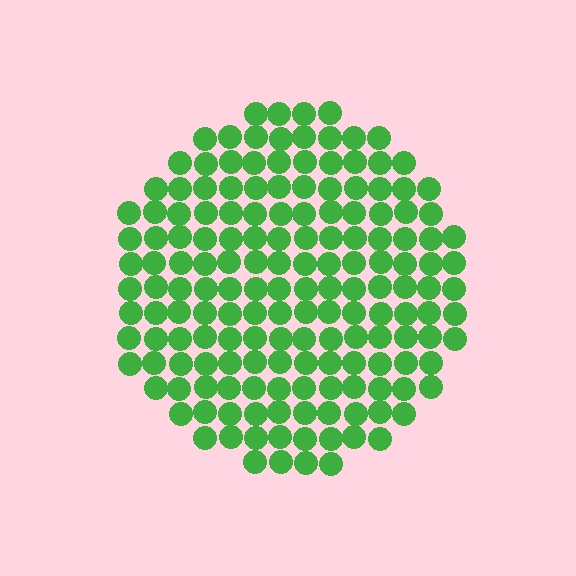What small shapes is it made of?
It is made of small circles.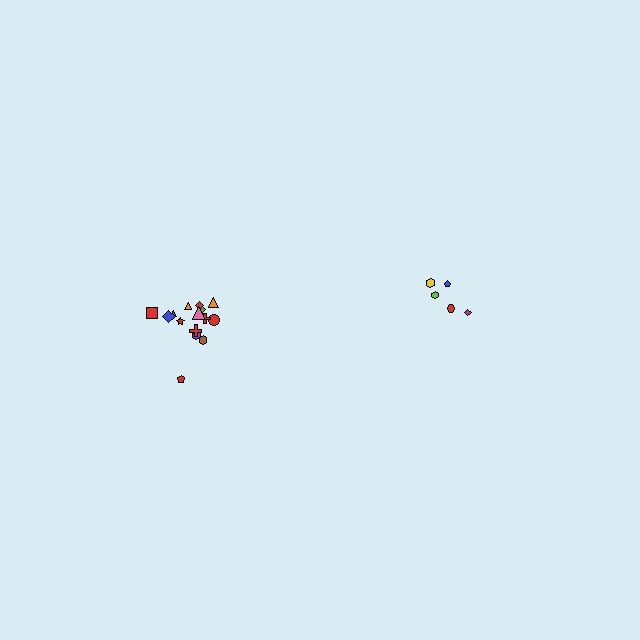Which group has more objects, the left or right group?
The left group.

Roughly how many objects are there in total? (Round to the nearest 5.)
Roughly 20 objects in total.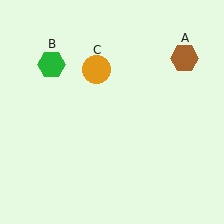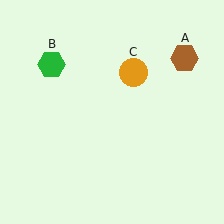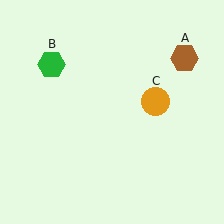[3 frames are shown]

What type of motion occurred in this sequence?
The orange circle (object C) rotated clockwise around the center of the scene.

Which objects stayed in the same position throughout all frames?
Brown hexagon (object A) and green hexagon (object B) remained stationary.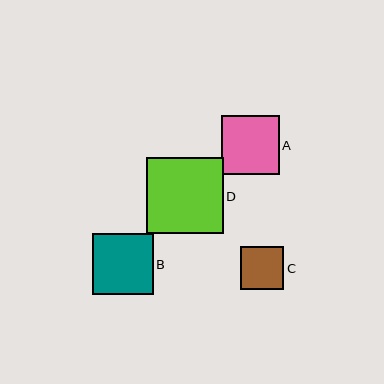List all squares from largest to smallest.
From largest to smallest: D, B, A, C.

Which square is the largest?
Square D is the largest with a size of approximately 77 pixels.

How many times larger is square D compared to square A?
Square D is approximately 1.3 times the size of square A.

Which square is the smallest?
Square C is the smallest with a size of approximately 43 pixels.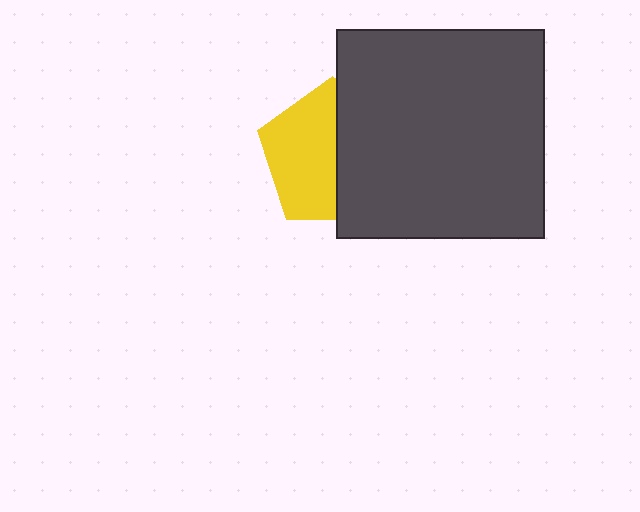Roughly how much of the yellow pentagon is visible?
About half of it is visible (roughly 52%).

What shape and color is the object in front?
The object in front is a dark gray square.